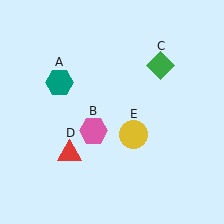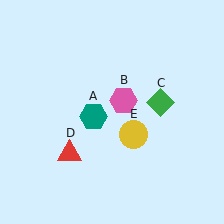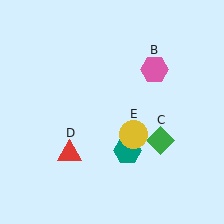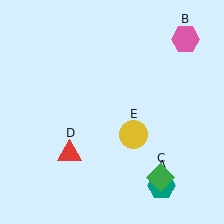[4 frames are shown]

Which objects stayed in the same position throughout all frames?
Red triangle (object D) and yellow circle (object E) remained stationary.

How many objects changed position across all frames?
3 objects changed position: teal hexagon (object A), pink hexagon (object B), green diamond (object C).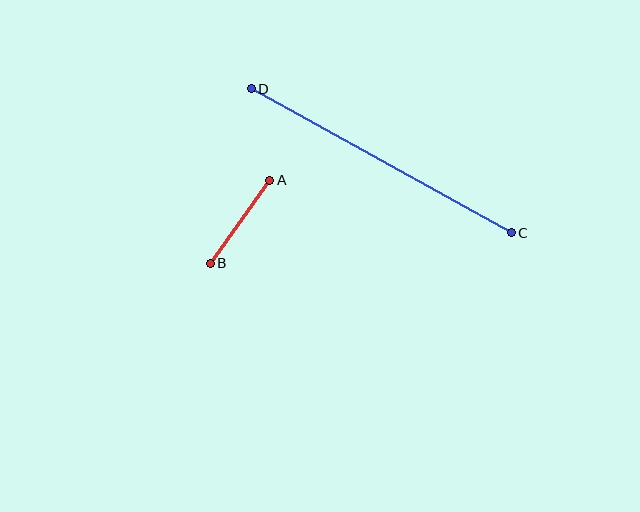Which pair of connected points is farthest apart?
Points C and D are farthest apart.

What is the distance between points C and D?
The distance is approximately 297 pixels.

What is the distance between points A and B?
The distance is approximately 102 pixels.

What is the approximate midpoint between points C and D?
The midpoint is at approximately (381, 161) pixels.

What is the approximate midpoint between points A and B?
The midpoint is at approximately (240, 222) pixels.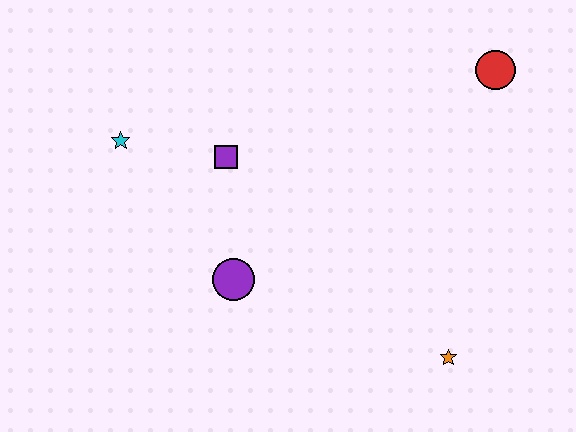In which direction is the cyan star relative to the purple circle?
The cyan star is above the purple circle.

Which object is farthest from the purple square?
The orange star is farthest from the purple square.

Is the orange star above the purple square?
No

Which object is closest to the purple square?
The cyan star is closest to the purple square.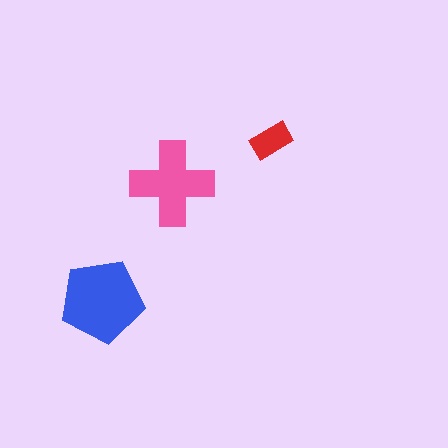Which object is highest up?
The red rectangle is topmost.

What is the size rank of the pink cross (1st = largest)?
2nd.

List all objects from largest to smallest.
The blue pentagon, the pink cross, the red rectangle.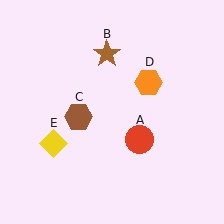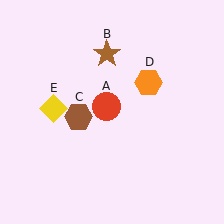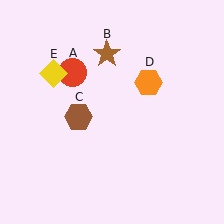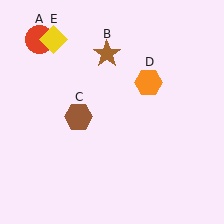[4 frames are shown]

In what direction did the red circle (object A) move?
The red circle (object A) moved up and to the left.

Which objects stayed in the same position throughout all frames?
Brown star (object B) and brown hexagon (object C) and orange hexagon (object D) remained stationary.